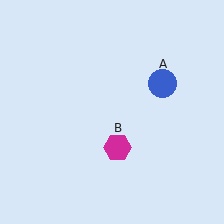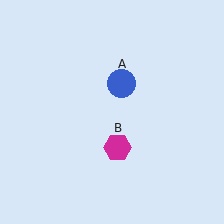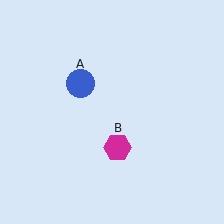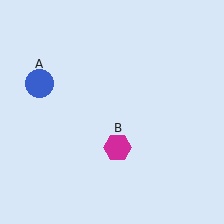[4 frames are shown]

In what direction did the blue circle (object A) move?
The blue circle (object A) moved left.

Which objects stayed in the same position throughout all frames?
Magenta hexagon (object B) remained stationary.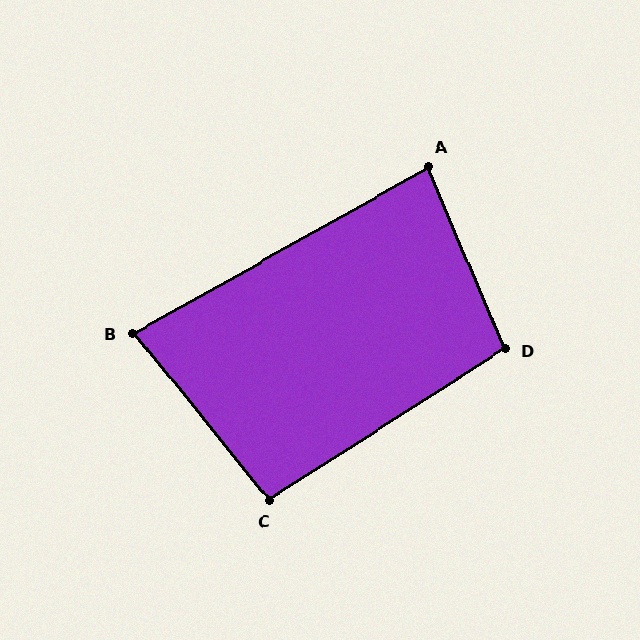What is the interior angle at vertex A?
Approximately 84 degrees (acute).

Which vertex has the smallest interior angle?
B, at approximately 80 degrees.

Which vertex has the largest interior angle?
D, at approximately 100 degrees.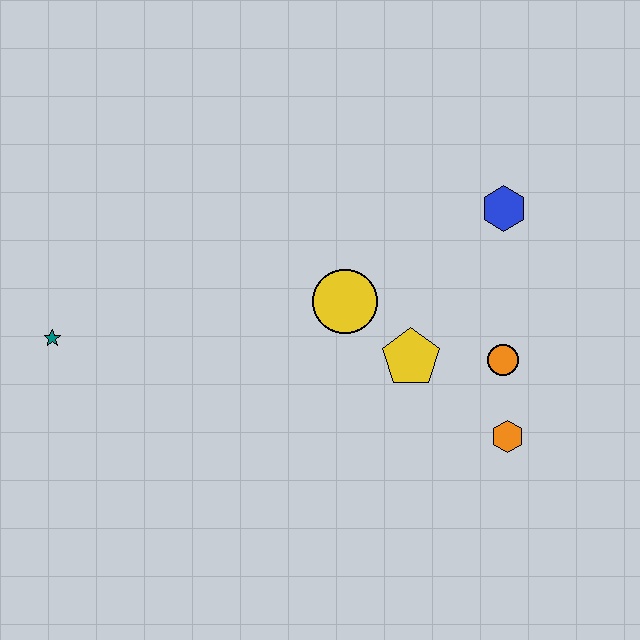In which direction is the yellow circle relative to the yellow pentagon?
The yellow circle is to the left of the yellow pentagon.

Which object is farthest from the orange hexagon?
The teal star is farthest from the orange hexagon.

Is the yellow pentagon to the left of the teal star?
No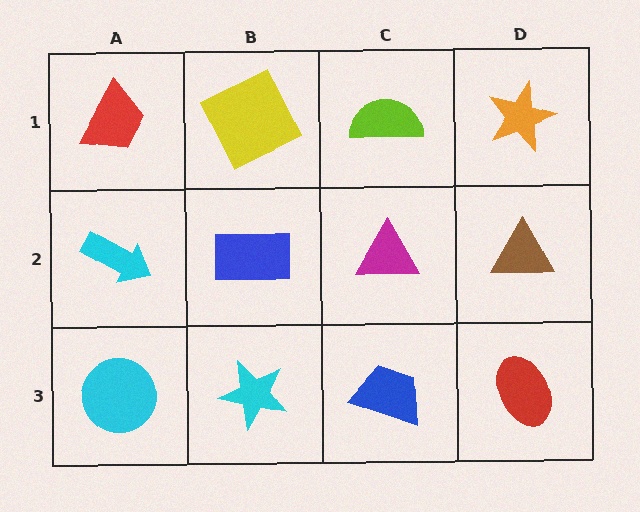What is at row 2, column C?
A magenta triangle.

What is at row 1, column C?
A lime semicircle.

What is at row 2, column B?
A blue rectangle.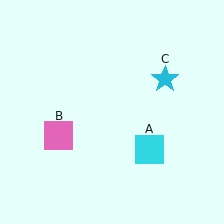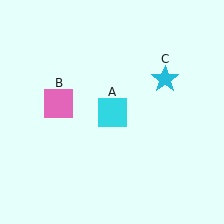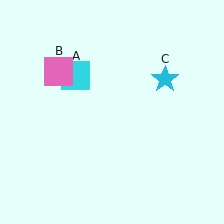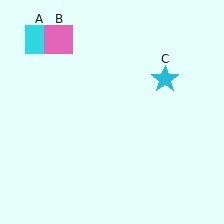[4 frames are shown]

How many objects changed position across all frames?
2 objects changed position: cyan square (object A), pink square (object B).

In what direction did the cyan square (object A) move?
The cyan square (object A) moved up and to the left.